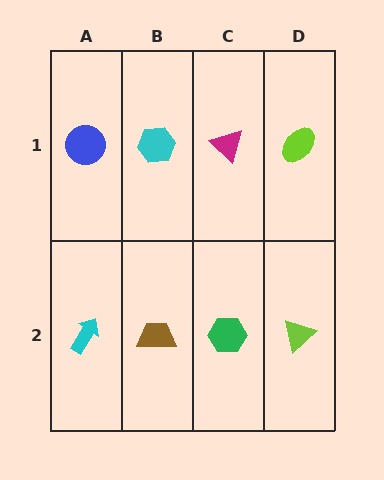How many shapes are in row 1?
4 shapes.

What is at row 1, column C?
A magenta triangle.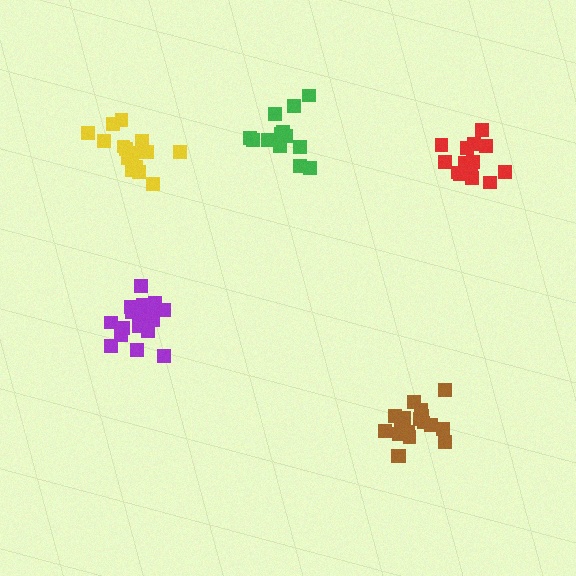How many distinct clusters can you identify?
There are 5 distinct clusters.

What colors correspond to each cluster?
The clusters are colored: red, purple, brown, green, yellow.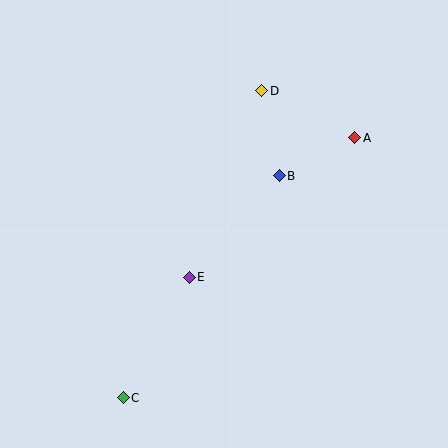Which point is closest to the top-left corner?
Point D is closest to the top-left corner.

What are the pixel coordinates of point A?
Point A is at (355, 138).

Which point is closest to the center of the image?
Point E at (189, 277) is closest to the center.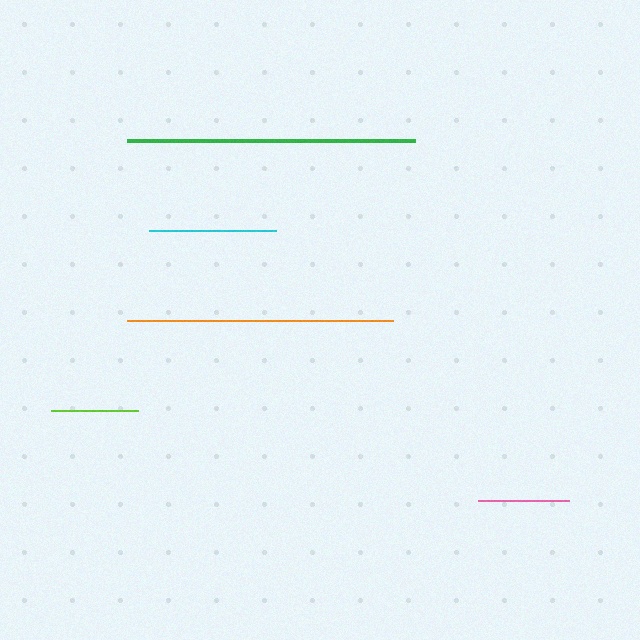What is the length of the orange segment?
The orange segment is approximately 266 pixels long.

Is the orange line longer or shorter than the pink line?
The orange line is longer than the pink line.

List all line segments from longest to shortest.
From longest to shortest: green, orange, cyan, pink, lime.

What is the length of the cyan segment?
The cyan segment is approximately 127 pixels long.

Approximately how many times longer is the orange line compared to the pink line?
The orange line is approximately 2.9 times the length of the pink line.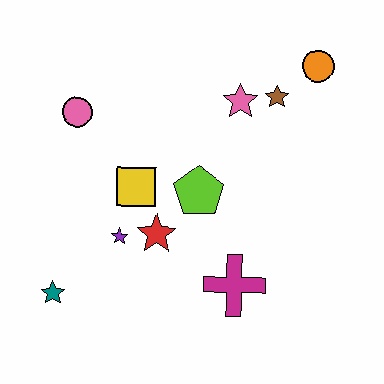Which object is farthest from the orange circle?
The teal star is farthest from the orange circle.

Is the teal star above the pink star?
No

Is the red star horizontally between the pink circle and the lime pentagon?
Yes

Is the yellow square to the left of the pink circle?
No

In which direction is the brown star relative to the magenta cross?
The brown star is above the magenta cross.